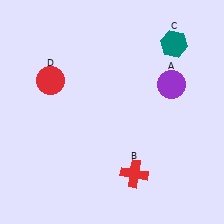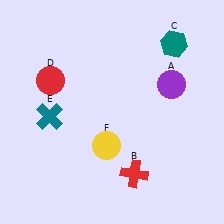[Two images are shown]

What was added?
A teal cross (E), a yellow circle (F) were added in Image 2.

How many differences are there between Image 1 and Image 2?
There are 2 differences between the two images.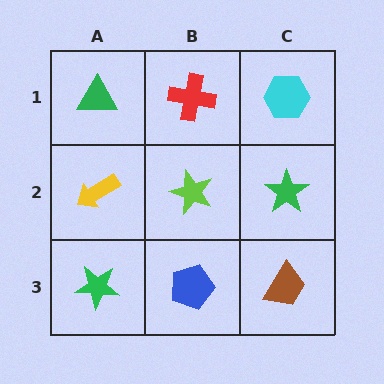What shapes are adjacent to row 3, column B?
A lime star (row 2, column B), a green star (row 3, column A), a brown trapezoid (row 3, column C).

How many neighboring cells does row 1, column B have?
3.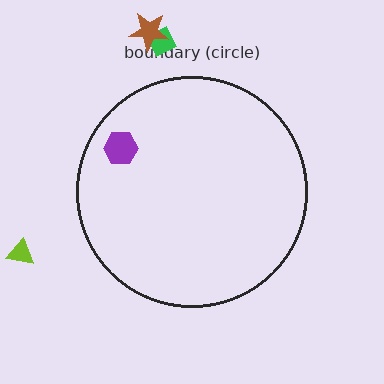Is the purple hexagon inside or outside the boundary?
Inside.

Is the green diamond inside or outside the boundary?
Outside.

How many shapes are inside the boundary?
1 inside, 3 outside.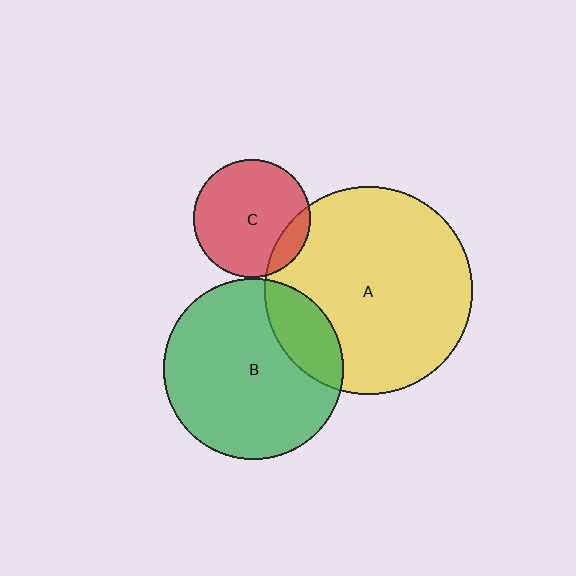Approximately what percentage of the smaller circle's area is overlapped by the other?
Approximately 20%.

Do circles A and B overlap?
Yes.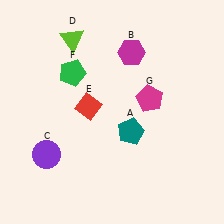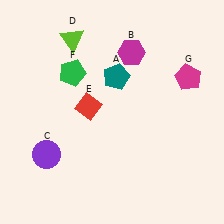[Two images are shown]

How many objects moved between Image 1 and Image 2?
2 objects moved between the two images.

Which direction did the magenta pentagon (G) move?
The magenta pentagon (G) moved right.